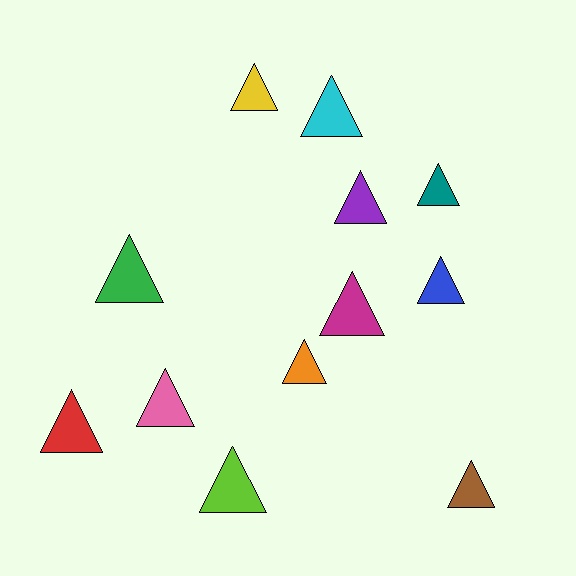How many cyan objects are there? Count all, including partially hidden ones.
There is 1 cyan object.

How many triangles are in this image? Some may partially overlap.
There are 12 triangles.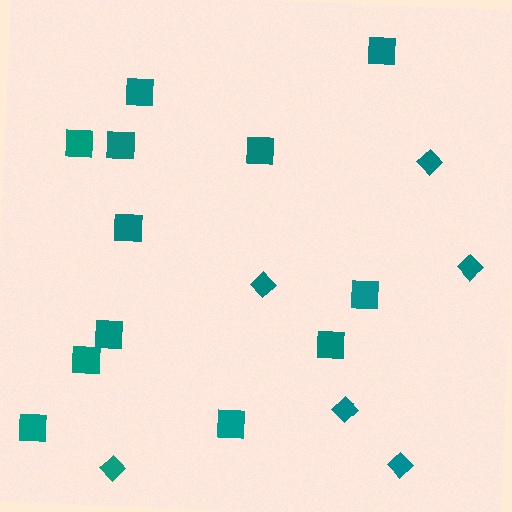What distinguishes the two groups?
There are 2 groups: one group of squares (12) and one group of diamonds (6).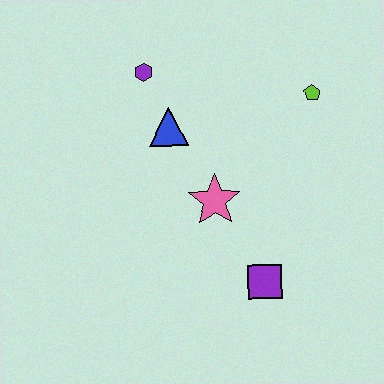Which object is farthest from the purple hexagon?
The purple square is farthest from the purple hexagon.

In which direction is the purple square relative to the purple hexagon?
The purple square is below the purple hexagon.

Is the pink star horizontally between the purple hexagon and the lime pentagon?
Yes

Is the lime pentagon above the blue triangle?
Yes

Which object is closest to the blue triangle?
The purple hexagon is closest to the blue triangle.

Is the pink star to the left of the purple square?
Yes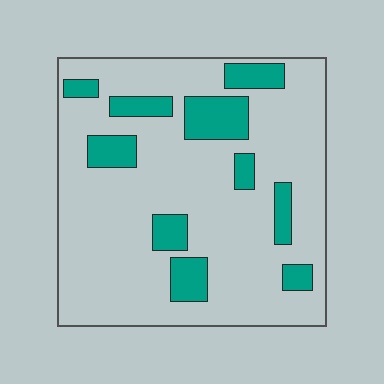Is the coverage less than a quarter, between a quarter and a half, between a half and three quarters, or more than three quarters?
Less than a quarter.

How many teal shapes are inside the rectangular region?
10.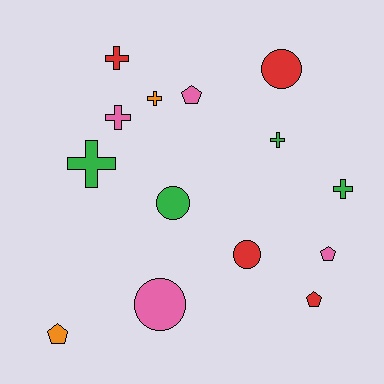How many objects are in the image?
There are 14 objects.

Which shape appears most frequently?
Cross, with 6 objects.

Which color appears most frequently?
Pink, with 4 objects.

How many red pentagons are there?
There is 1 red pentagon.